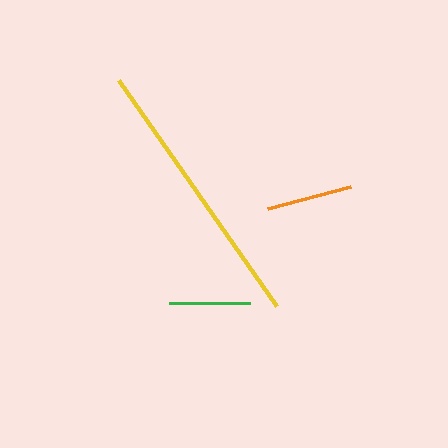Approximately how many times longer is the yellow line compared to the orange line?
The yellow line is approximately 3.2 times the length of the orange line.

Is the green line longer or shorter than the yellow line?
The yellow line is longer than the green line.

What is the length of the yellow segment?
The yellow segment is approximately 275 pixels long.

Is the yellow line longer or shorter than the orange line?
The yellow line is longer than the orange line.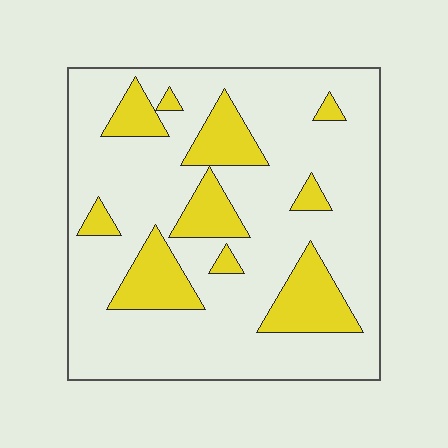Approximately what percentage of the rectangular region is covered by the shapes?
Approximately 20%.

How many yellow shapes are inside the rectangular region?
10.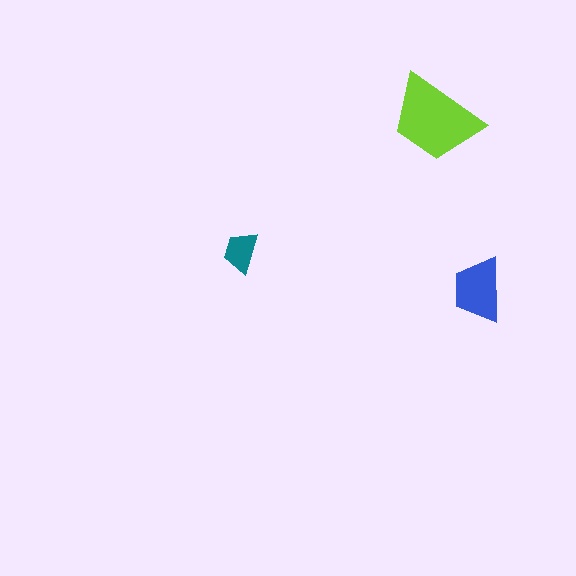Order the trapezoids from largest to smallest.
the lime one, the blue one, the teal one.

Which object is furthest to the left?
The teal trapezoid is leftmost.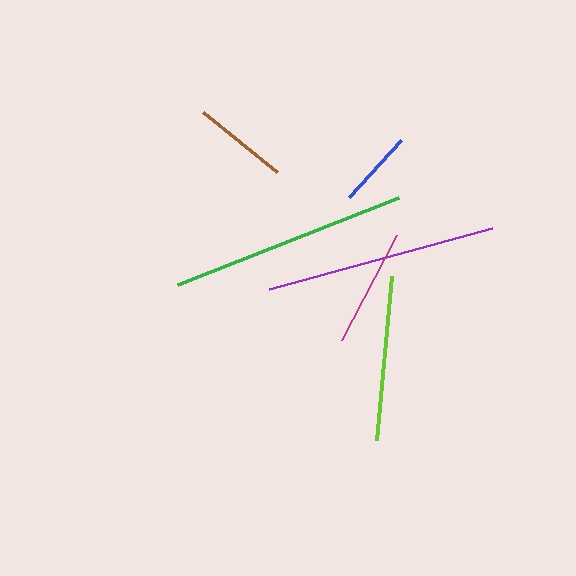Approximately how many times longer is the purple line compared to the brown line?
The purple line is approximately 2.4 times the length of the brown line.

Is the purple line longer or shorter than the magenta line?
The purple line is longer than the magenta line.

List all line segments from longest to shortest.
From longest to shortest: green, purple, lime, magenta, brown, blue.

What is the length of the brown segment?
The brown segment is approximately 95 pixels long.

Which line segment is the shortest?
The blue line is the shortest at approximately 77 pixels.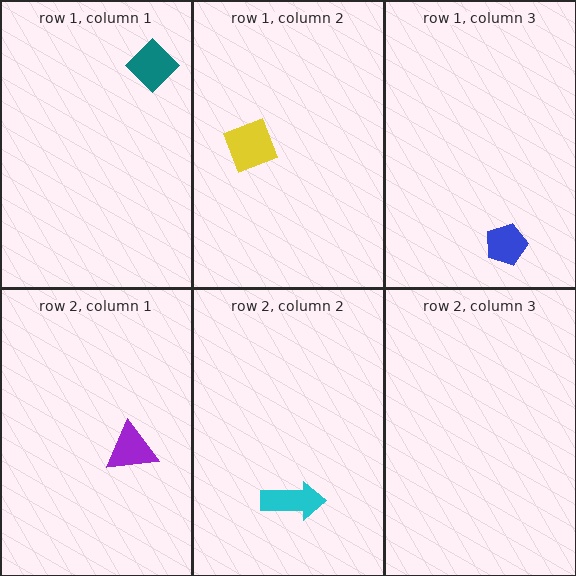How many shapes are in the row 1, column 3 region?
1.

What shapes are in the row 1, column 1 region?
The teal diamond.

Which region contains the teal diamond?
The row 1, column 1 region.